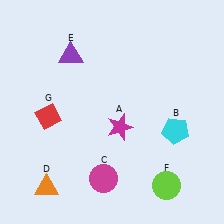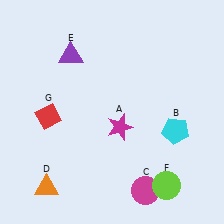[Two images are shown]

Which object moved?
The magenta circle (C) moved right.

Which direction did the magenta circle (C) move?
The magenta circle (C) moved right.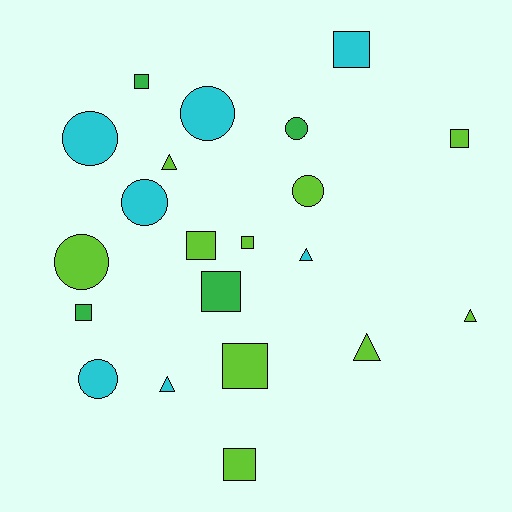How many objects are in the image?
There are 21 objects.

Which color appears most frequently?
Lime, with 10 objects.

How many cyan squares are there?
There is 1 cyan square.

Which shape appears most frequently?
Square, with 9 objects.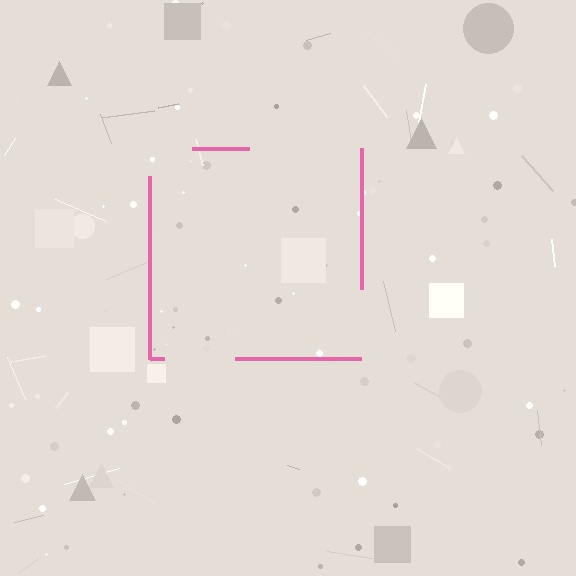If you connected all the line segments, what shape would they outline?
They would outline a square.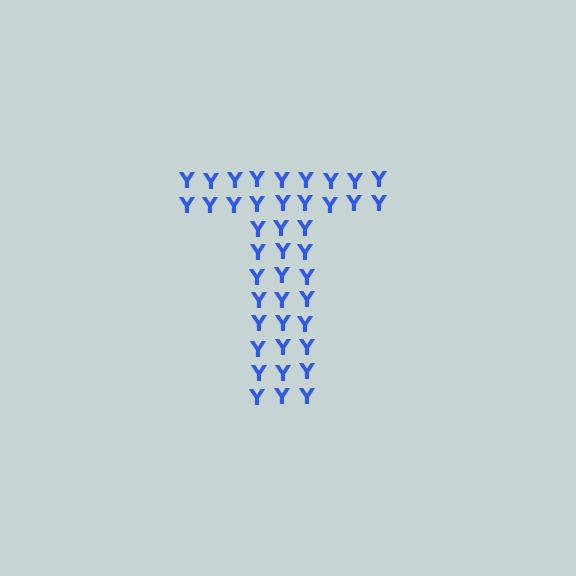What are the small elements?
The small elements are letter Y's.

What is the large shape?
The large shape is the letter T.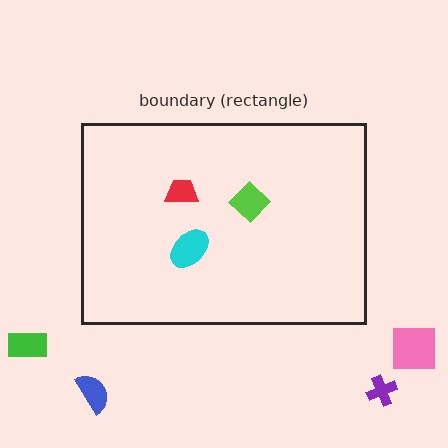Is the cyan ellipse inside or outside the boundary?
Inside.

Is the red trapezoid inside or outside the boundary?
Inside.